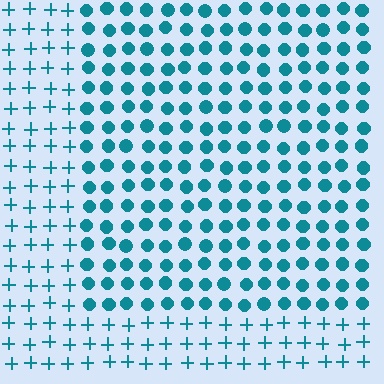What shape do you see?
I see a rectangle.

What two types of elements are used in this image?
The image uses circles inside the rectangle region and plus signs outside it.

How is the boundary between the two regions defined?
The boundary is defined by a change in element shape: circles inside vs. plus signs outside. All elements share the same color and spacing.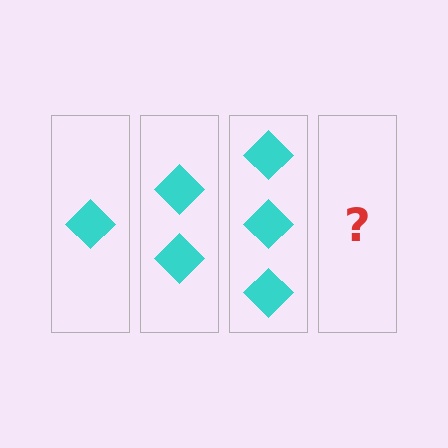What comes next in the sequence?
The next element should be 4 diamonds.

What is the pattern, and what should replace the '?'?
The pattern is that each step adds one more diamond. The '?' should be 4 diamonds.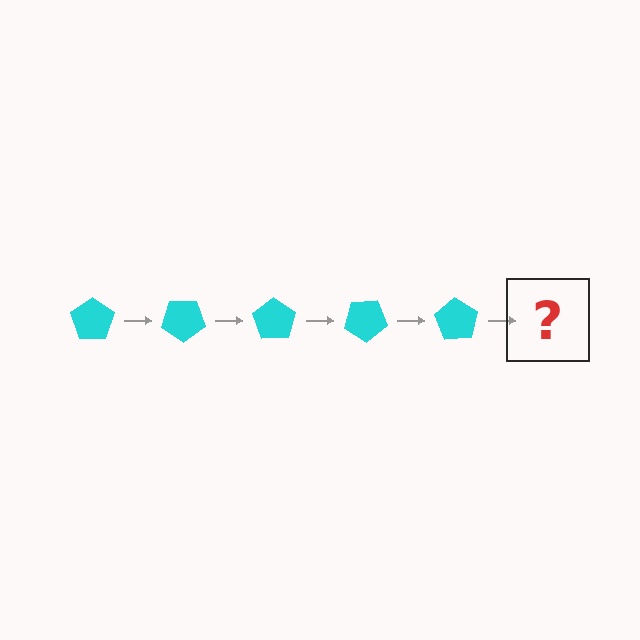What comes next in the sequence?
The next element should be a cyan pentagon rotated 175 degrees.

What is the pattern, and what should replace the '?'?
The pattern is that the pentagon rotates 35 degrees each step. The '?' should be a cyan pentagon rotated 175 degrees.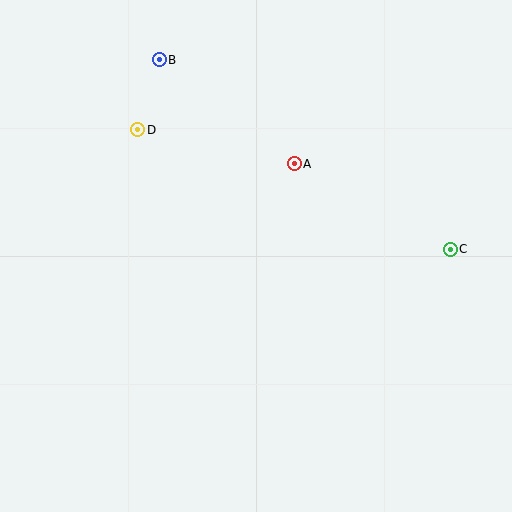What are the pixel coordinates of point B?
Point B is at (159, 60).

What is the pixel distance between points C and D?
The distance between C and D is 335 pixels.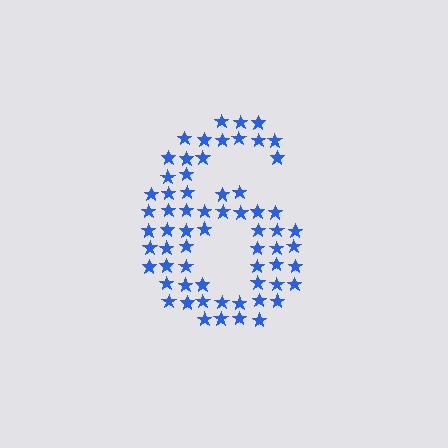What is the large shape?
The large shape is the digit 6.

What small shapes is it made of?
It is made of small stars.